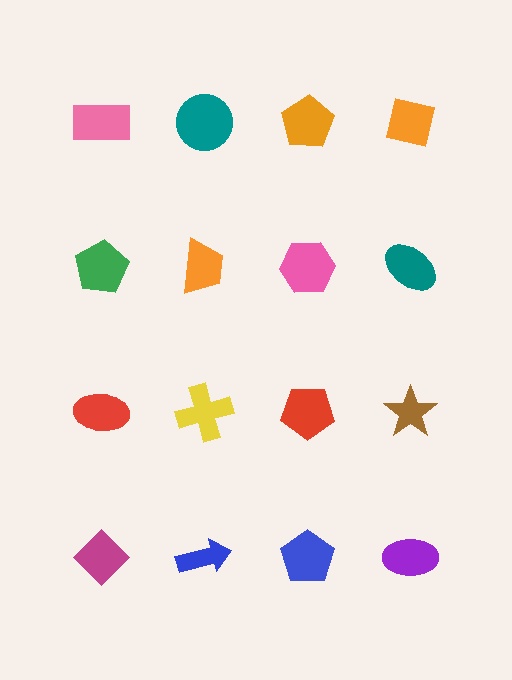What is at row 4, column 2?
A blue arrow.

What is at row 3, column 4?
A brown star.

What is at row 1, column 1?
A pink rectangle.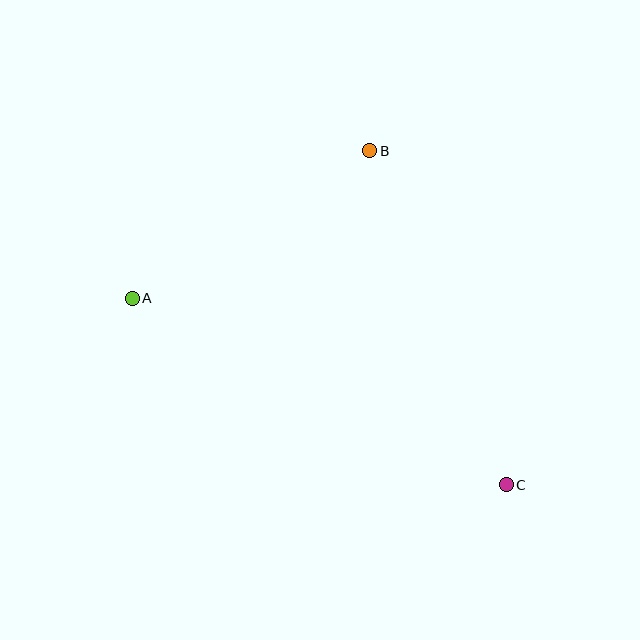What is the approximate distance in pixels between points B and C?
The distance between B and C is approximately 361 pixels.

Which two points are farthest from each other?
Points A and C are farthest from each other.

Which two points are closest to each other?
Points A and B are closest to each other.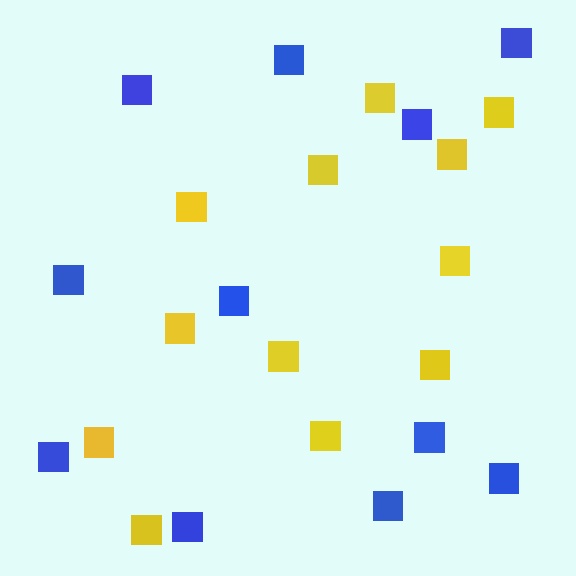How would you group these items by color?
There are 2 groups: one group of blue squares (11) and one group of yellow squares (12).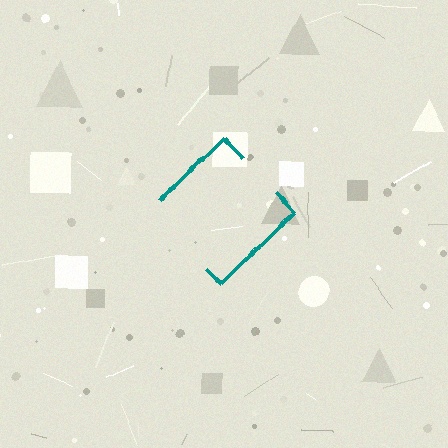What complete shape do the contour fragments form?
The contour fragments form a diamond.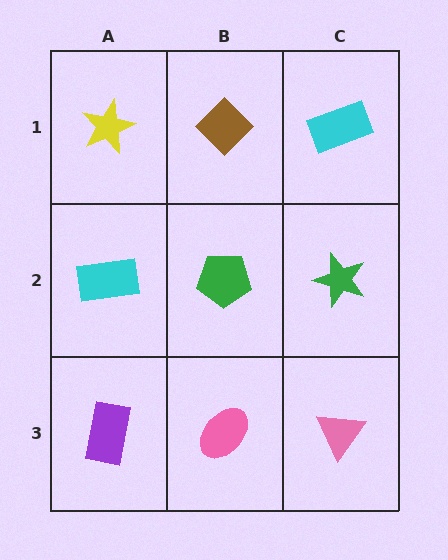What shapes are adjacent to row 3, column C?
A green star (row 2, column C), a pink ellipse (row 3, column B).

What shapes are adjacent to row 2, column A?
A yellow star (row 1, column A), a purple rectangle (row 3, column A), a green pentagon (row 2, column B).